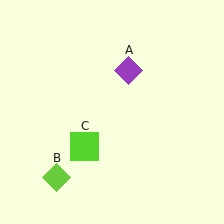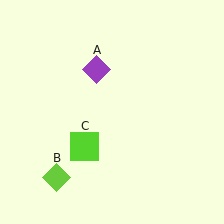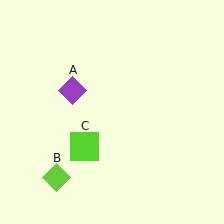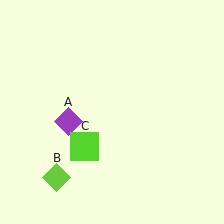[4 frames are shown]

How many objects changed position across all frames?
1 object changed position: purple diamond (object A).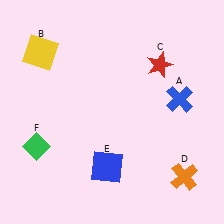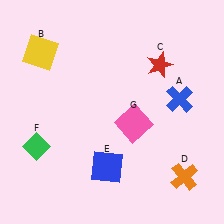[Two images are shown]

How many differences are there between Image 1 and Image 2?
There is 1 difference between the two images.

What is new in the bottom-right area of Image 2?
A pink square (G) was added in the bottom-right area of Image 2.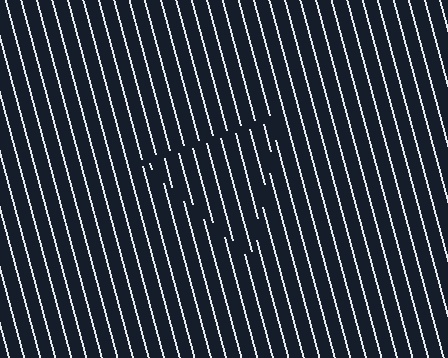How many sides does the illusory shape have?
3 sides — the line-ends trace a triangle.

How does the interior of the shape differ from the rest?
The interior of the shape contains the same grating, shifted by half a period — the contour is defined by the phase discontinuity where line-ends from the inner and outer gratings abut.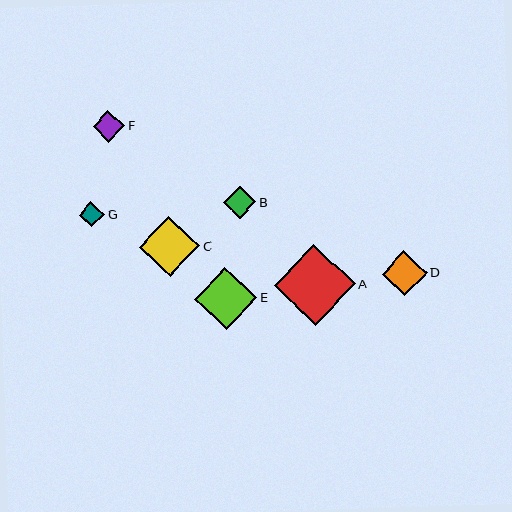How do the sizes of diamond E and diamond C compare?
Diamond E and diamond C are approximately the same size.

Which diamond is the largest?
Diamond A is the largest with a size of approximately 81 pixels.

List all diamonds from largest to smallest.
From largest to smallest: A, E, C, D, B, F, G.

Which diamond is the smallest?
Diamond G is the smallest with a size of approximately 26 pixels.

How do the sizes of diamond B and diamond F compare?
Diamond B and diamond F are approximately the same size.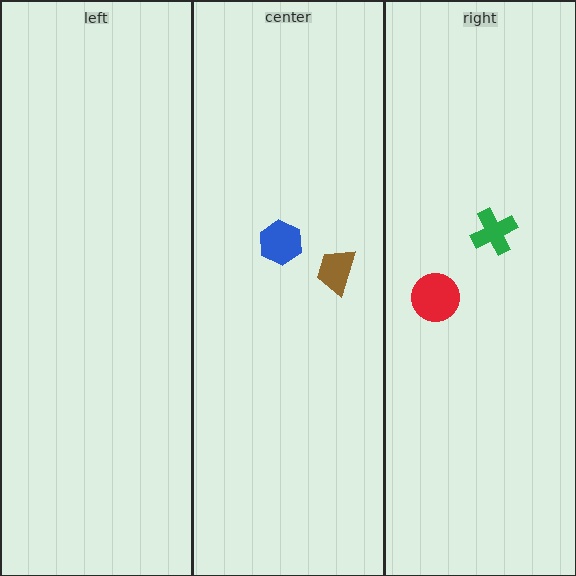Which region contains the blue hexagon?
The center region.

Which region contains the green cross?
The right region.